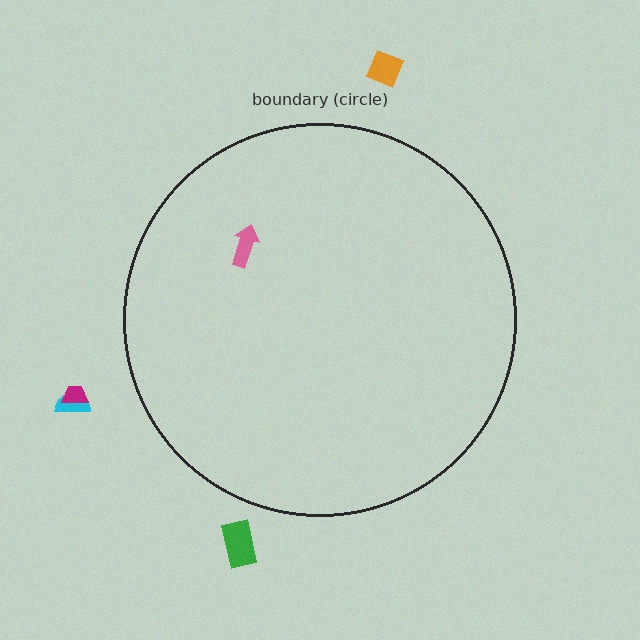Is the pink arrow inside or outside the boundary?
Inside.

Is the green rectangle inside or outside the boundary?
Outside.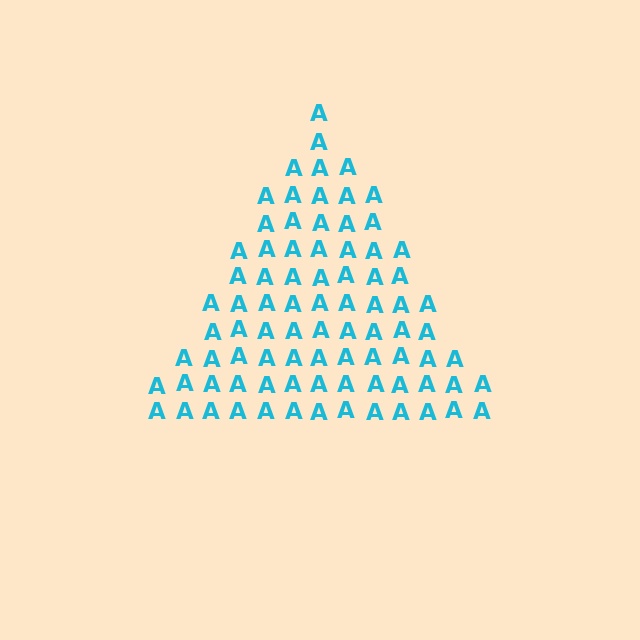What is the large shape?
The large shape is a triangle.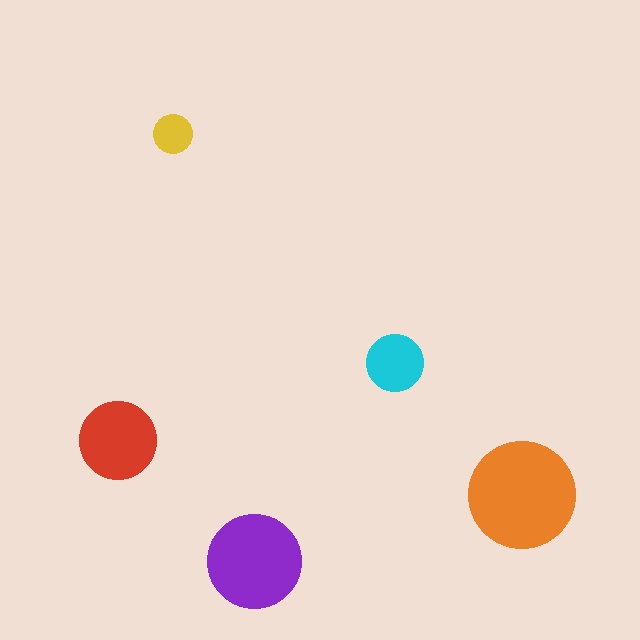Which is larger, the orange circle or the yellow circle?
The orange one.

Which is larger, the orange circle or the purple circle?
The orange one.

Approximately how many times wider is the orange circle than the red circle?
About 1.5 times wider.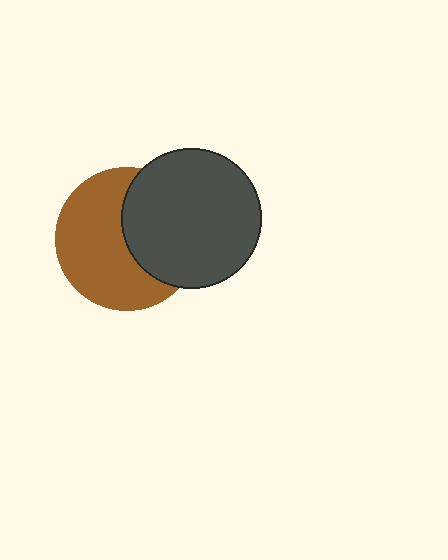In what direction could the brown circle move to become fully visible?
The brown circle could move left. That would shift it out from behind the dark gray circle entirely.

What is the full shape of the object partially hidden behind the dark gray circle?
The partially hidden object is a brown circle.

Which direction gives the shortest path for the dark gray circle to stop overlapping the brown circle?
Moving right gives the shortest separation.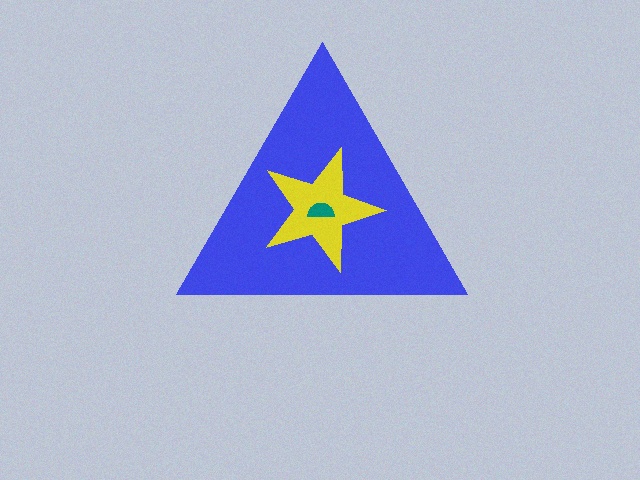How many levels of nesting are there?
3.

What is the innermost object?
The teal semicircle.